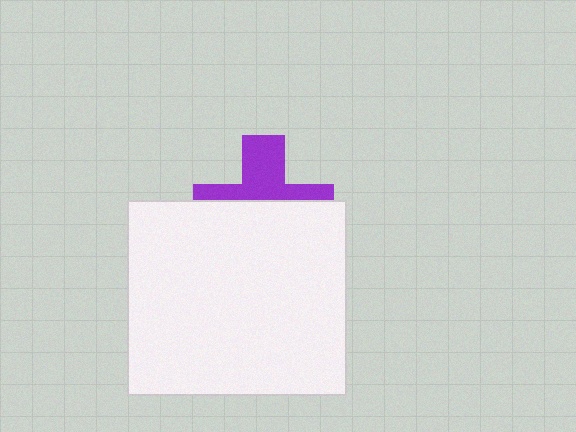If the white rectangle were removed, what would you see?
You would see the complete purple cross.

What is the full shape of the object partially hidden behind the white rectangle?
The partially hidden object is a purple cross.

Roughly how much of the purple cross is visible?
A small part of it is visible (roughly 42%).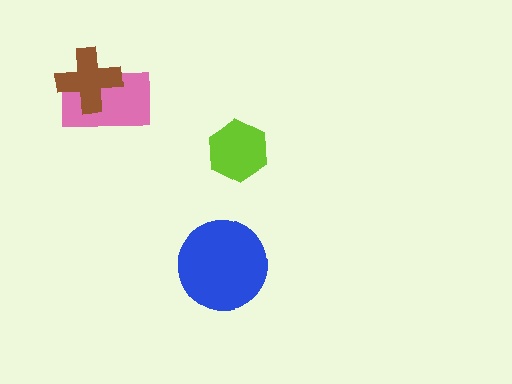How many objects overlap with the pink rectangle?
1 object overlaps with the pink rectangle.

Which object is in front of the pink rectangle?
The brown cross is in front of the pink rectangle.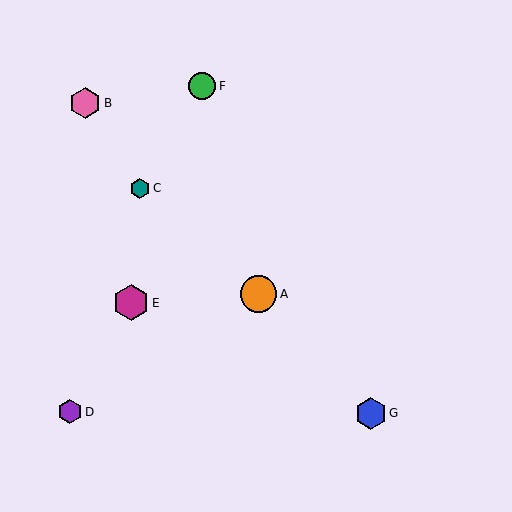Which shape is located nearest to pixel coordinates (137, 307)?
The magenta hexagon (labeled E) at (131, 303) is nearest to that location.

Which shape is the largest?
The orange circle (labeled A) is the largest.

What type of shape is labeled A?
Shape A is an orange circle.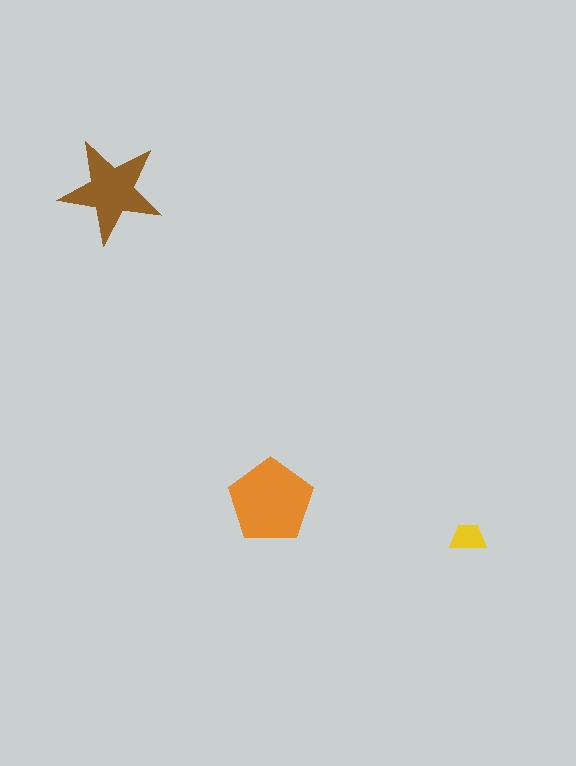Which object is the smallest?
The yellow trapezoid.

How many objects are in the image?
There are 3 objects in the image.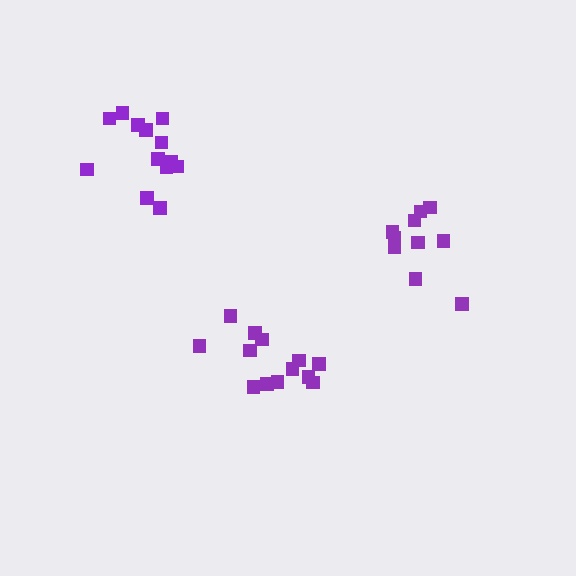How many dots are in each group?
Group 1: 13 dots, Group 2: 10 dots, Group 3: 13 dots (36 total).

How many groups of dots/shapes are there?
There are 3 groups.